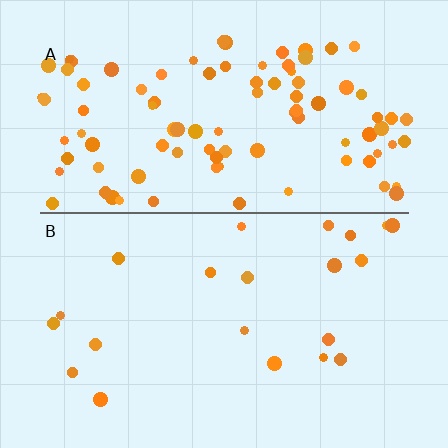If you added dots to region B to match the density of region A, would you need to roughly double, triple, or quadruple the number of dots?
Approximately quadruple.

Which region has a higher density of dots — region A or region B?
A (the top).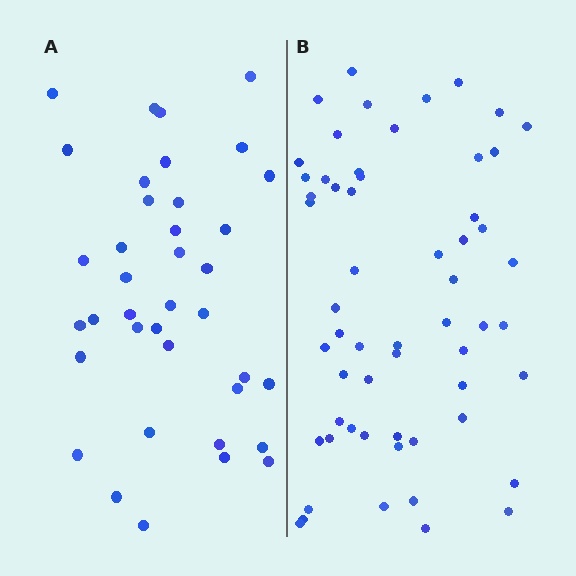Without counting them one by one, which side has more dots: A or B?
Region B (the right region) has more dots.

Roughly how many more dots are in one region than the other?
Region B has approximately 20 more dots than region A.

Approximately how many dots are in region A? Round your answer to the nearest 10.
About 40 dots. (The exact count is 38, which rounds to 40.)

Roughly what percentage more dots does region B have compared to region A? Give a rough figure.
About 55% more.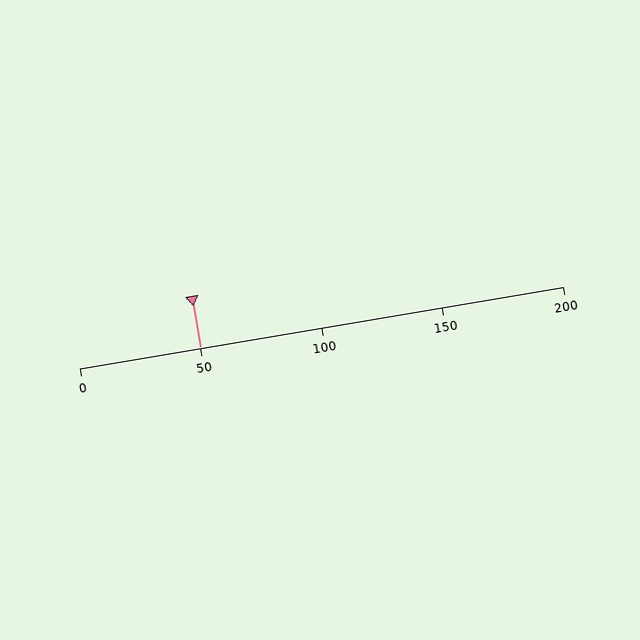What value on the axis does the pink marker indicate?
The marker indicates approximately 50.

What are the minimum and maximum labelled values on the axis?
The axis runs from 0 to 200.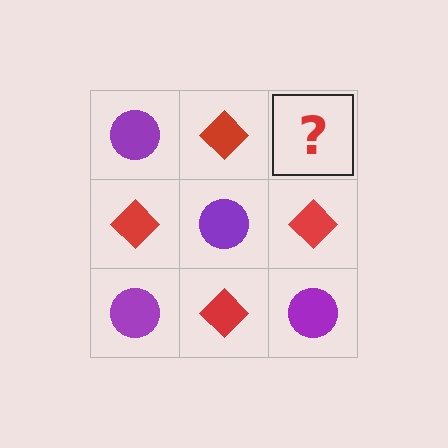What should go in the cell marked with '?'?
The missing cell should contain a purple circle.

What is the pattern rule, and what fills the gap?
The rule is that it alternates purple circle and red diamond in a checkerboard pattern. The gap should be filled with a purple circle.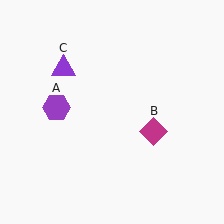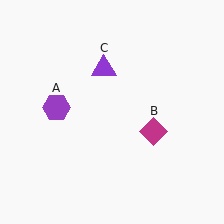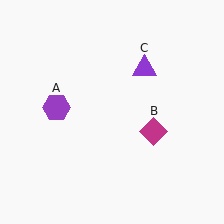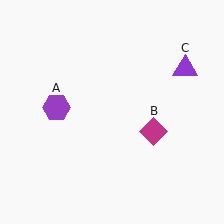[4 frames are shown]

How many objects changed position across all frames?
1 object changed position: purple triangle (object C).